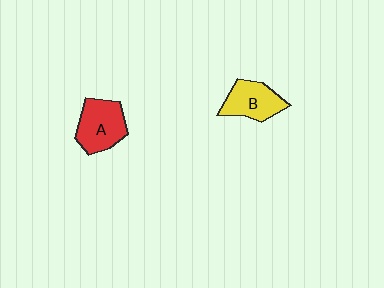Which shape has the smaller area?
Shape B (yellow).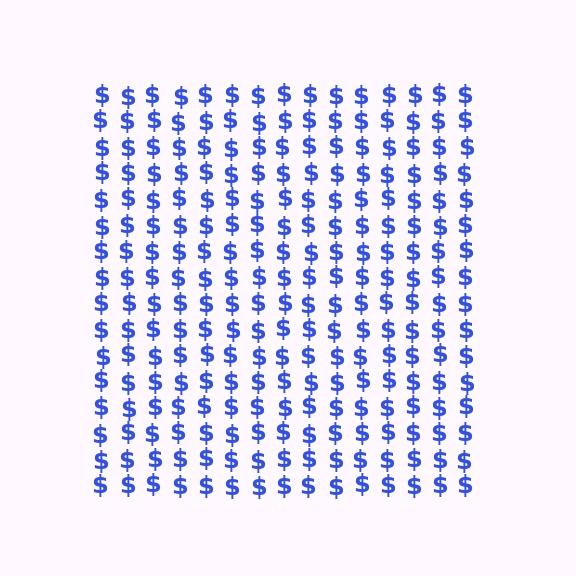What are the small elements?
The small elements are dollar signs.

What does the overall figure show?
The overall figure shows a square.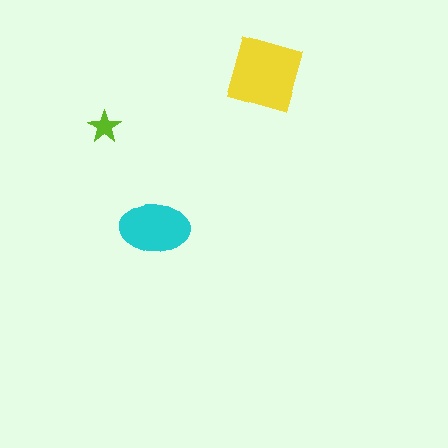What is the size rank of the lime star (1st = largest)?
3rd.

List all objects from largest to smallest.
The yellow diamond, the cyan ellipse, the lime star.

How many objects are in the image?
There are 3 objects in the image.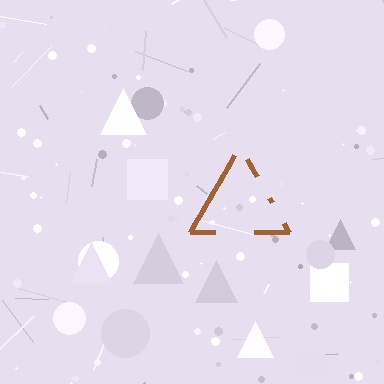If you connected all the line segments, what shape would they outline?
They would outline a triangle.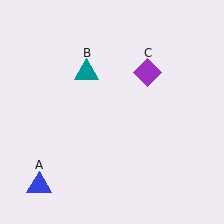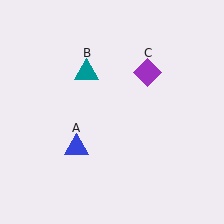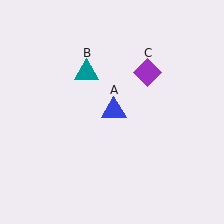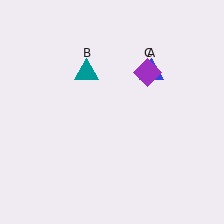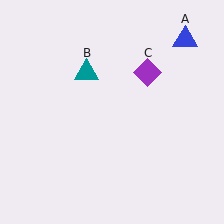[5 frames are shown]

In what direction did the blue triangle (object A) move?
The blue triangle (object A) moved up and to the right.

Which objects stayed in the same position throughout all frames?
Teal triangle (object B) and purple diamond (object C) remained stationary.